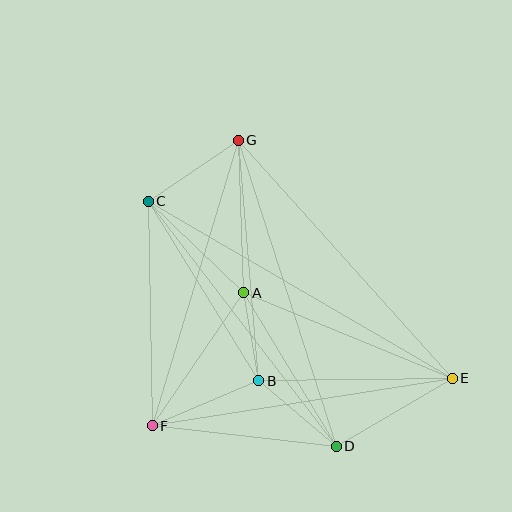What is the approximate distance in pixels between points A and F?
The distance between A and F is approximately 161 pixels.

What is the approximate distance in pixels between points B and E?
The distance between B and E is approximately 194 pixels.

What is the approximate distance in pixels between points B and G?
The distance between B and G is approximately 241 pixels.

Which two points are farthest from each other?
Points C and E are farthest from each other.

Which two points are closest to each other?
Points A and B are closest to each other.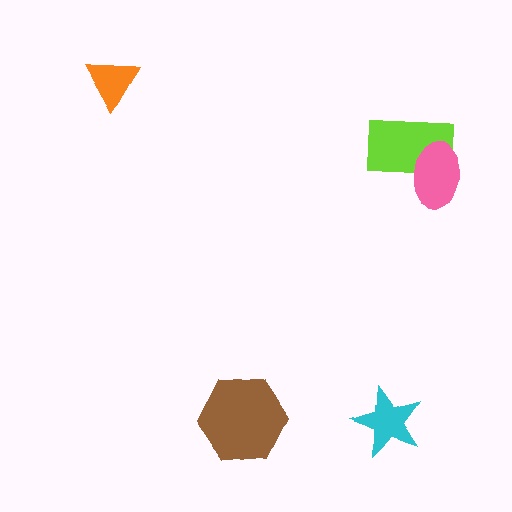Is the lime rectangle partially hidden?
Yes, it is partially covered by another shape.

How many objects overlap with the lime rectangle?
1 object overlaps with the lime rectangle.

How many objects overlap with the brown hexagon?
0 objects overlap with the brown hexagon.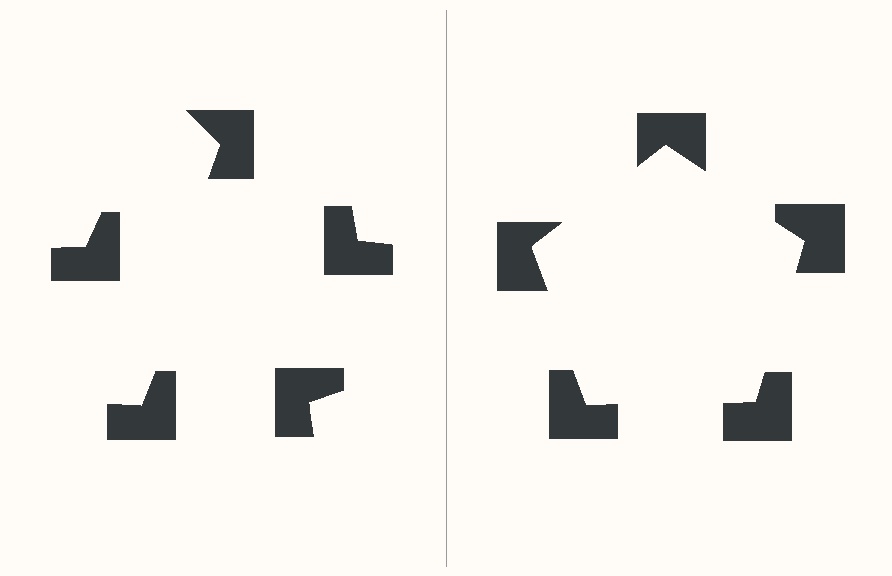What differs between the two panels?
The notched squares are positioned identically on both sides; only the wedge orientations differ. On the right they align to a pentagon; on the left they are misaligned.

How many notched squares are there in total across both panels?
10 — 5 on each side.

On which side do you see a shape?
An illusory pentagon appears on the right side. On the left side the wedge cuts are rotated, so no coherent shape forms.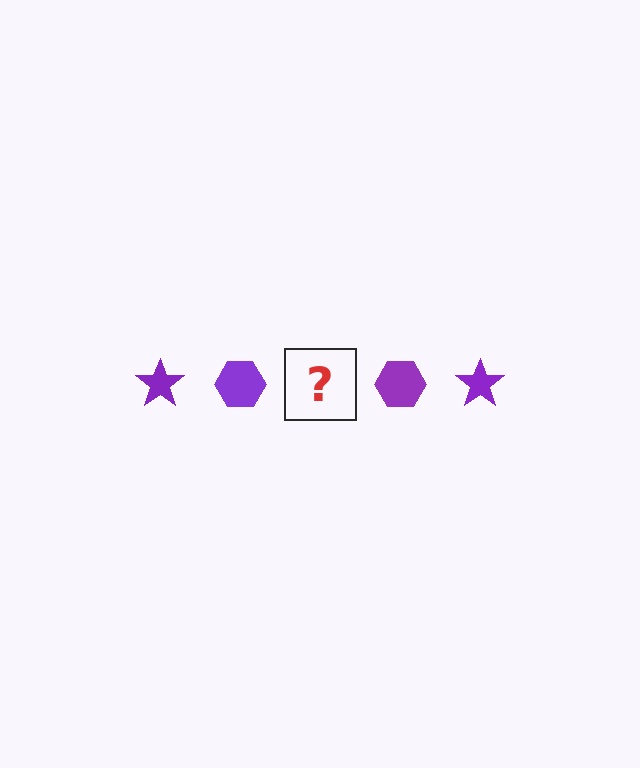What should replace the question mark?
The question mark should be replaced with a purple star.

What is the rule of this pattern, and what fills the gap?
The rule is that the pattern cycles through star, hexagon shapes in purple. The gap should be filled with a purple star.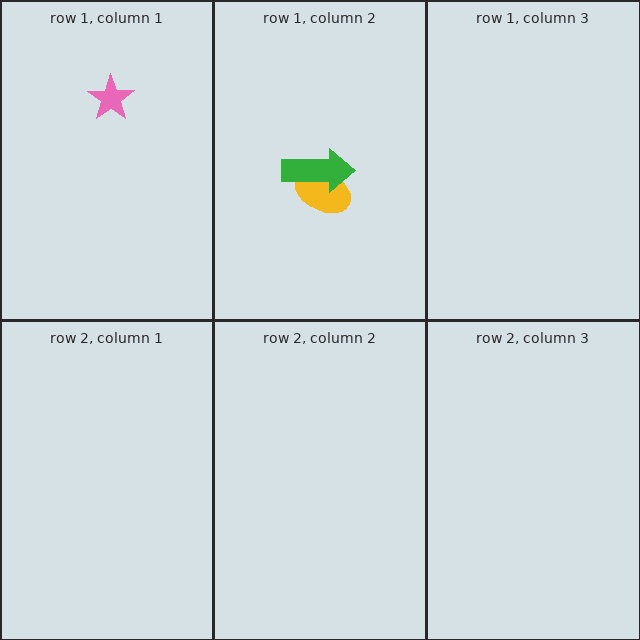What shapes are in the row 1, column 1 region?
The pink star.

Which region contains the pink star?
The row 1, column 1 region.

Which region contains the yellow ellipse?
The row 1, column 2 region.